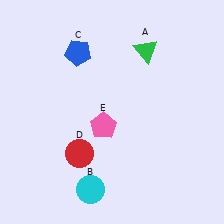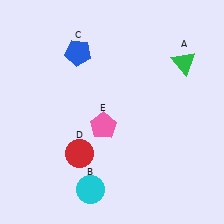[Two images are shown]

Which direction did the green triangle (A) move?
The green triangle (A) moved right.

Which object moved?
The green triangle (A) moved right.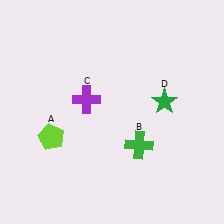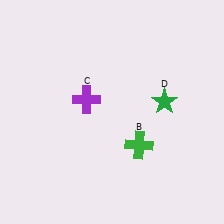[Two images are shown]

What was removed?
The lime pentagon (A) was removed in Image 2.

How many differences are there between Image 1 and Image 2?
There is 1 difference between the two images.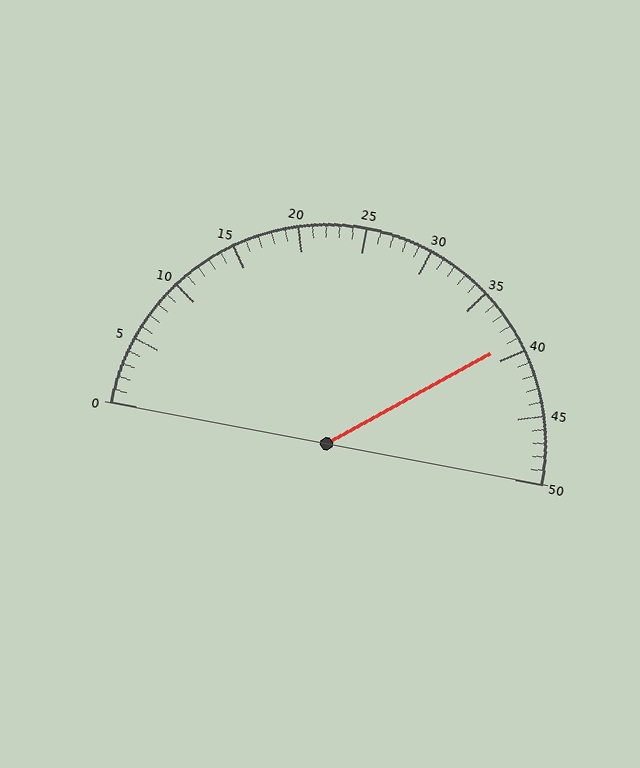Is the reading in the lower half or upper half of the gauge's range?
The reading is in the upper half of the range (0 to 50).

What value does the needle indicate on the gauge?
The needle indicates approximately 39.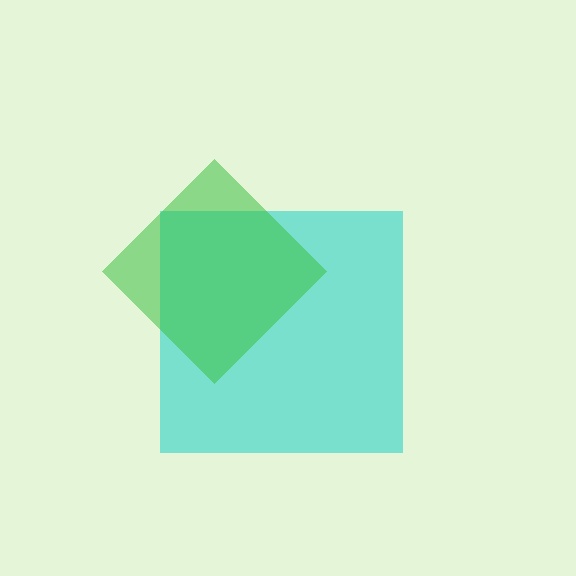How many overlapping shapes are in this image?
There are 2 overlapping shapes in the image.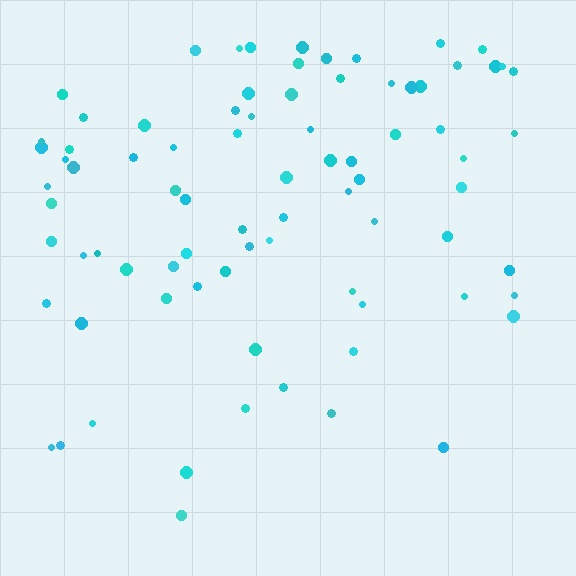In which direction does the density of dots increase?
From bottom to top, with the top side densest.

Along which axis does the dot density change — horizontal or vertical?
Vertical.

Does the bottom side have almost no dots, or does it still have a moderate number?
Still a moderate number, just noticeably fewer than the top.